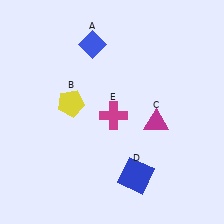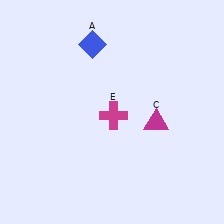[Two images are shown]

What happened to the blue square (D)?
The blue square (D) was removed in Image 2. It was in the bottom-right area of Image 1.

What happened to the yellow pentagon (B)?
The yellow pentagon (B) was removed in Image 2. It was in the top-left area of Image 1.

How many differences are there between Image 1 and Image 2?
There are 2 differences between the two images.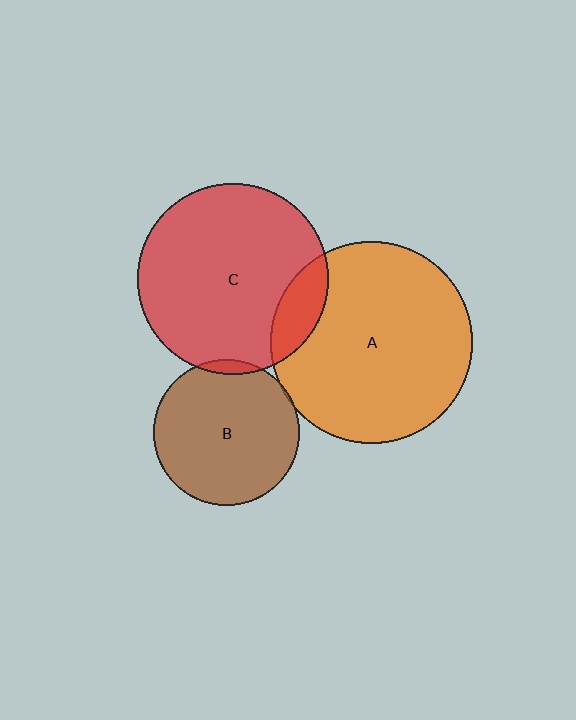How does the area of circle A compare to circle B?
Approximately 1.9 times.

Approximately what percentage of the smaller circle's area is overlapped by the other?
Approximately 15%.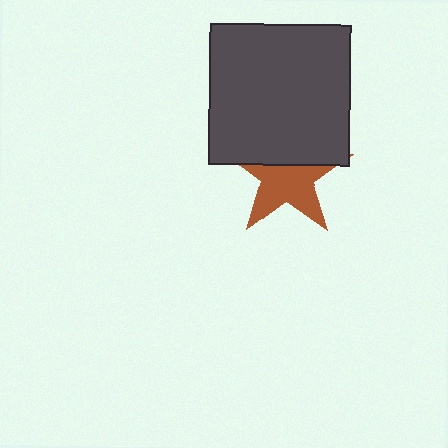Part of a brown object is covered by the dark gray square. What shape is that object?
It is a star.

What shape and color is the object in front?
The object in front is a dark gray square.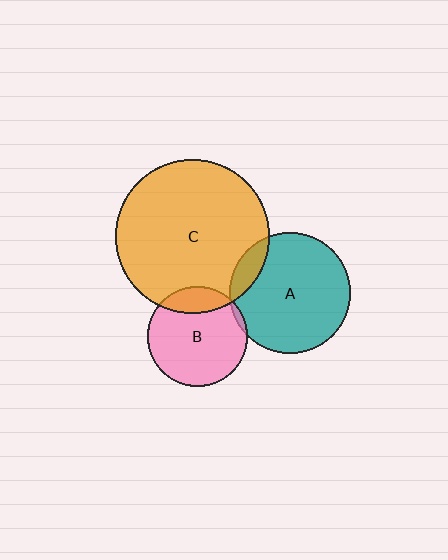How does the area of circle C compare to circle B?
Approximately 2.4 times.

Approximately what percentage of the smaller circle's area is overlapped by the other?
Approximately 5%.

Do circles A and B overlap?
Yes.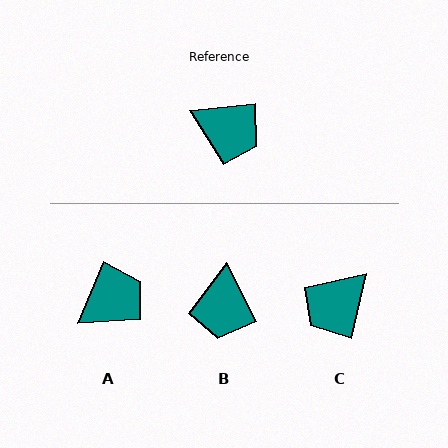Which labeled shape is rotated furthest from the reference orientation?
C, about 109 degrees away.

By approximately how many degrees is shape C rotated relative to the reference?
Approximately 109 degrees clockwise.